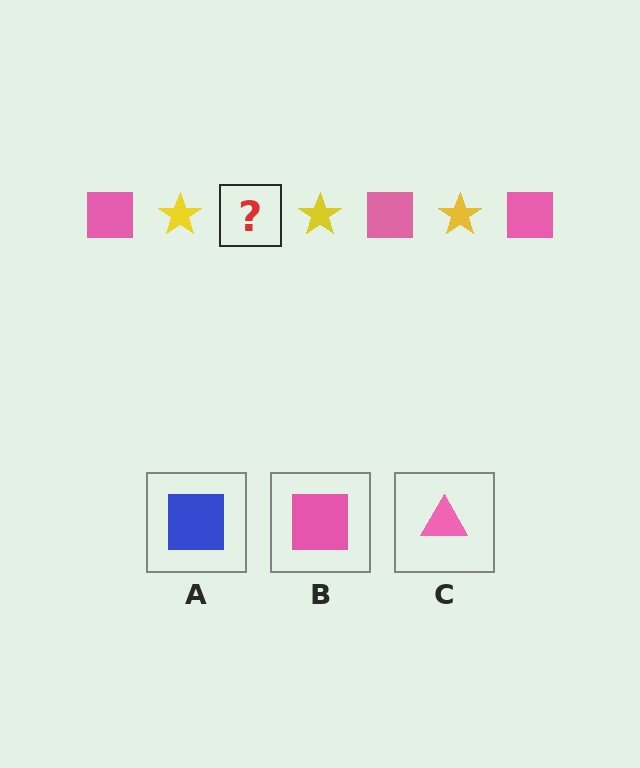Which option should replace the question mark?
Option B.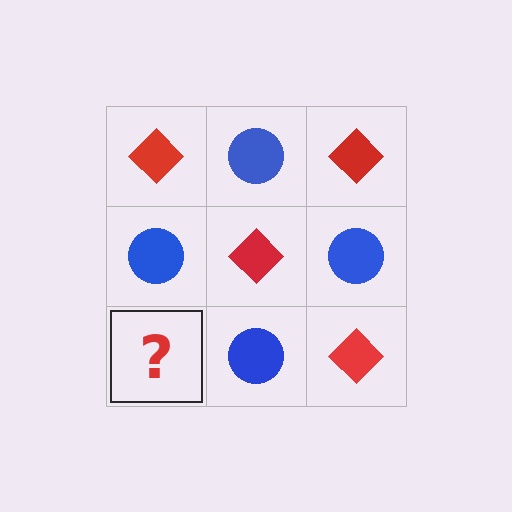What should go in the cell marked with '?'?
The missing cell should contain a red diamond.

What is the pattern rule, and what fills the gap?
The rule is that it alternates red diamond and blue circle in a checkerboard pattern. The gap should be filled with a red diamond.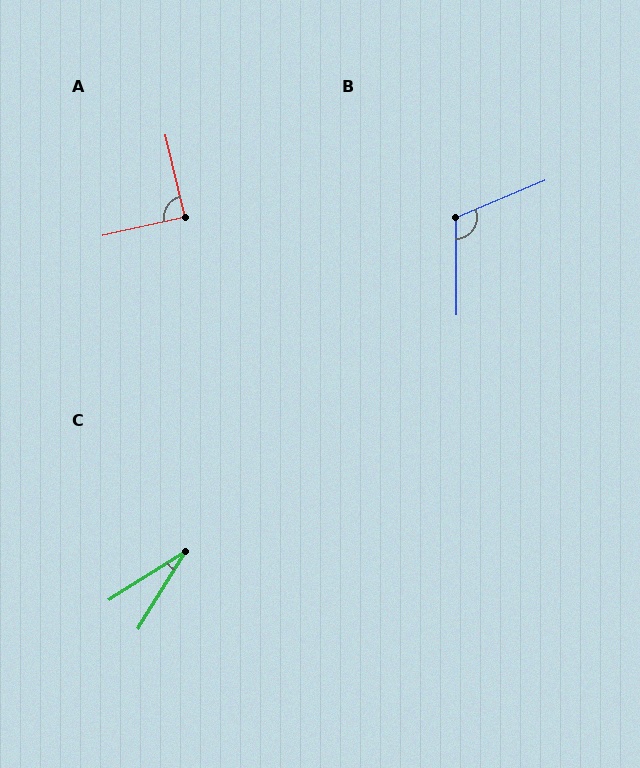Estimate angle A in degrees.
Approximately 90 degrees.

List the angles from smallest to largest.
C (26°), A (90°), B (113°).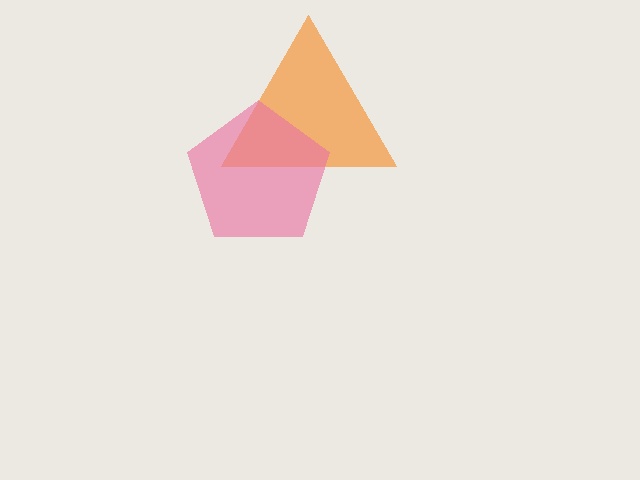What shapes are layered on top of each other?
The layered shapes are: an orange triangle, a pink pentagon.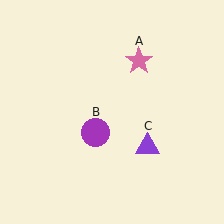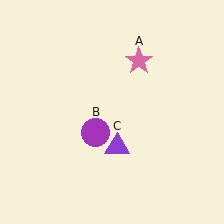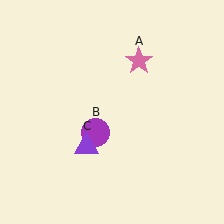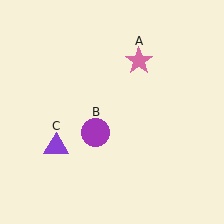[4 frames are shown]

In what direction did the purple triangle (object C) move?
The purple triangle (object C) moved left.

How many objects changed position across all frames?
1 object changed position: purple triangle (object C).